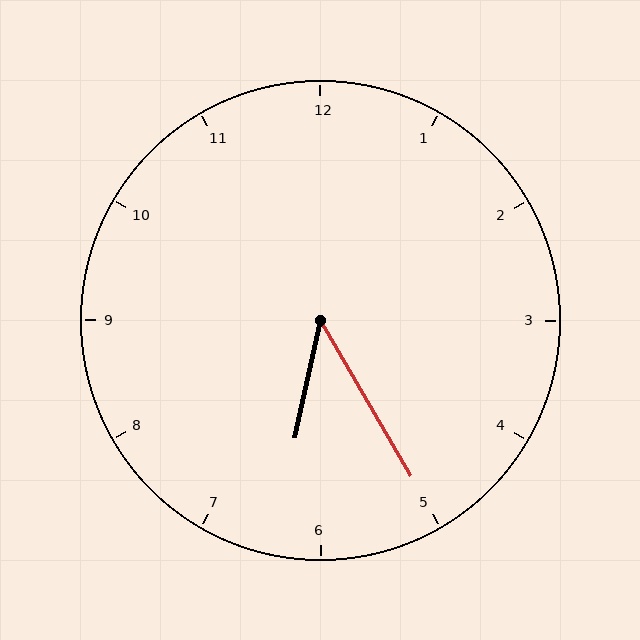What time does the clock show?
6:25.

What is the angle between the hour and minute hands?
Approximately 42 degrees.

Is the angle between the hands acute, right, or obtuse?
It is acute.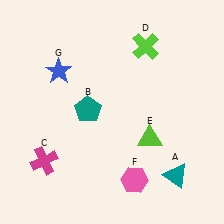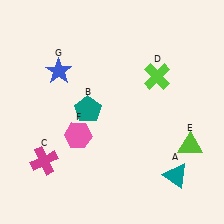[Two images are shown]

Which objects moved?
The objects that moved are: the lime cross (D), the lime triangle (E), the pink hexagon (F).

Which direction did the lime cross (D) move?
The lime cross (D) moved down.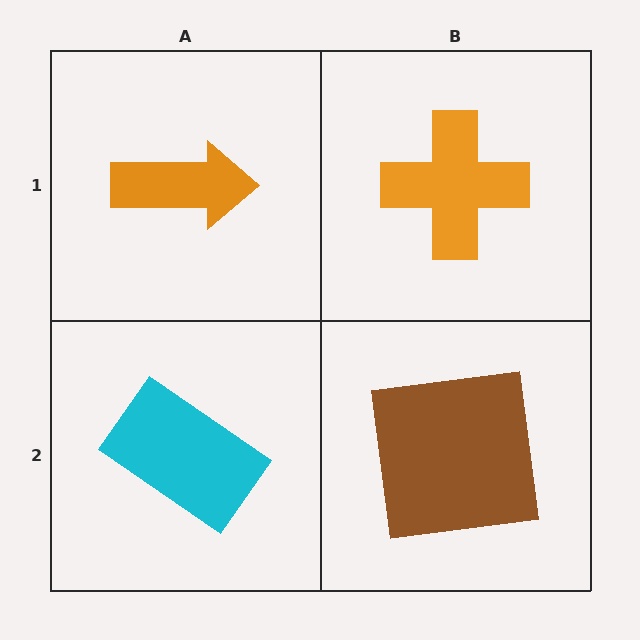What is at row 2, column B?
A brown square.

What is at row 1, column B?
An orange cross.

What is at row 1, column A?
An orange arrow.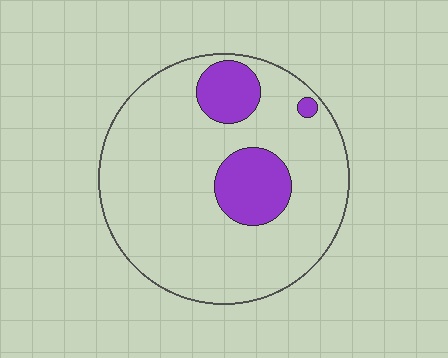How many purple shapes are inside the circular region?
3.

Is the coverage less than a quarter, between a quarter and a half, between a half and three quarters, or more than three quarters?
Less than a quarter.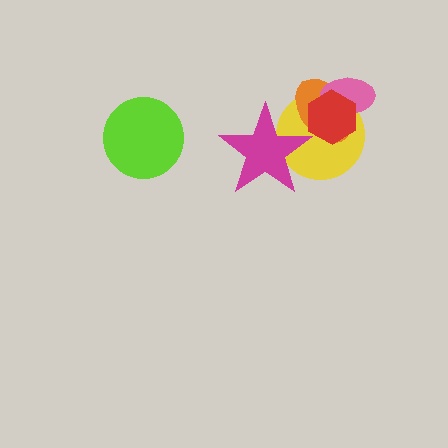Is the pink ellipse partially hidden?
Yes, it is partially covered by another shape.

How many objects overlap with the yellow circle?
4 objects overlap with the yellow circle.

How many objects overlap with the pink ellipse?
3 objects overlap with the pink ellipse.